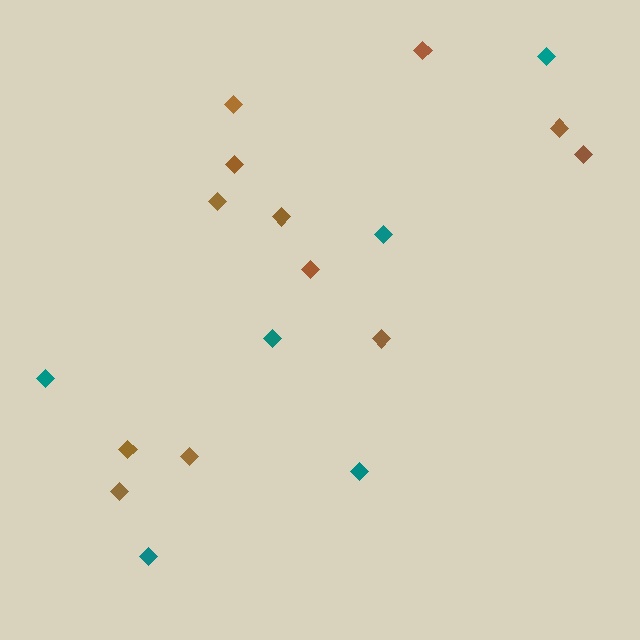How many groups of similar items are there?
There are 2 groups: one group of teal diamonds (6) and one group of brown diamonds (12).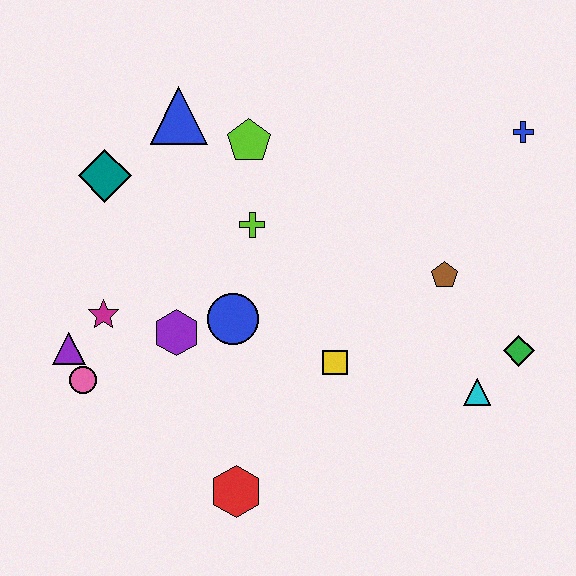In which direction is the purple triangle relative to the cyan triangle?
The purple triangle is to the left of the cyan triangle.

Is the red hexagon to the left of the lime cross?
Yes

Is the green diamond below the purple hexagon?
Yes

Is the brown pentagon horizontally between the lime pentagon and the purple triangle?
No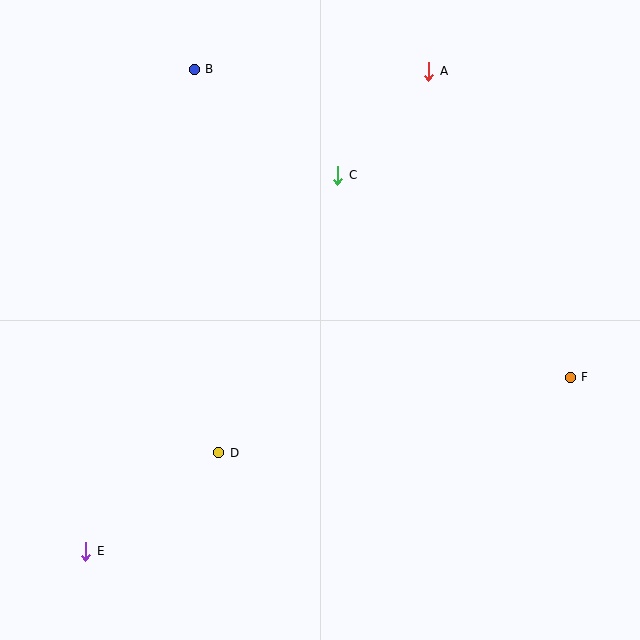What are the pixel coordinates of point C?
Point C is at (338, 175).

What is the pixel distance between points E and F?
The distance between E and F is 515 pixels.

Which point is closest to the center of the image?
Point C at (338, 175) is closest to the center.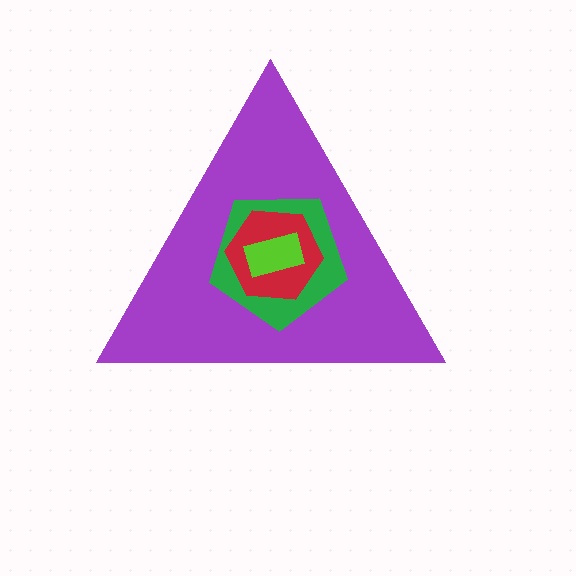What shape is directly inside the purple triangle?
The green pentagon.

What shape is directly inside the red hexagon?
The lime rectangle.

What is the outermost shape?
The purple triangle.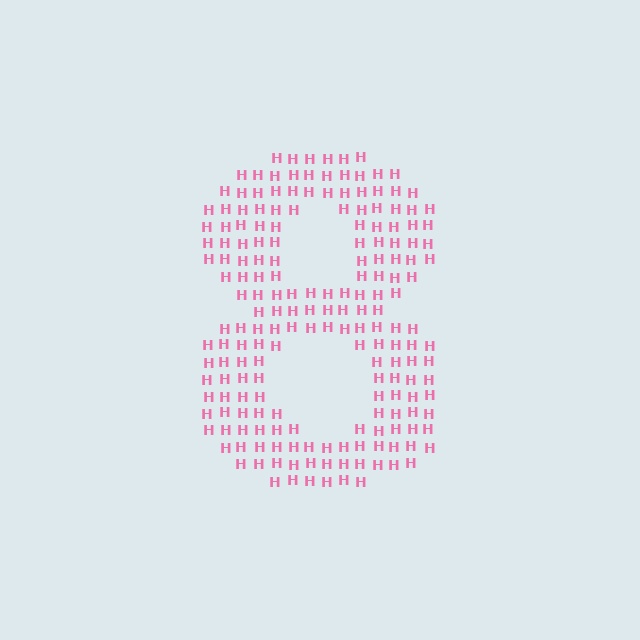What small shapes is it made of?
It is made of small letter H's.